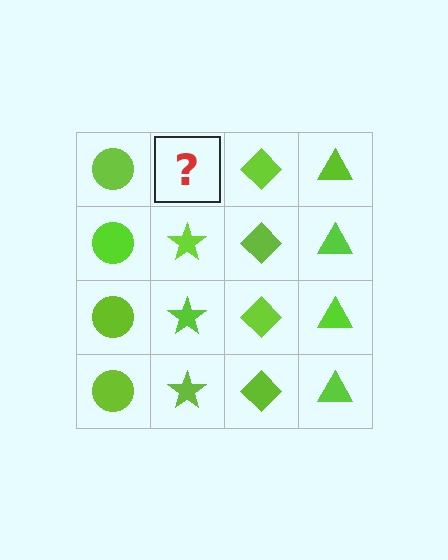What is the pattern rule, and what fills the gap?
The rule is that each column has a consistent shape. The gap should be filled with a lime star.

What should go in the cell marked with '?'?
The missing cell should contain a lime star.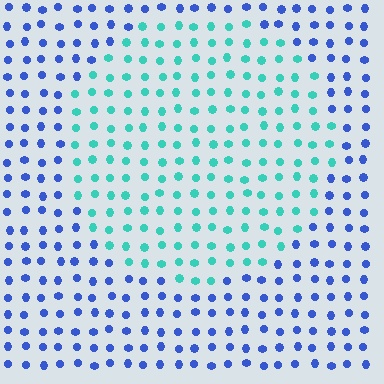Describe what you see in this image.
The image is filled with small blue elements in a uniform arrangement. A circle-shaped region is visible where the elements are tinted to a slightly different hue, forming a subtle color boundary.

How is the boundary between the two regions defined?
The boundary is defined purely by a slight shift in hue (about 57 degrees). Spacing, size, and orientation are identical on both sides.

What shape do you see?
I see a circle.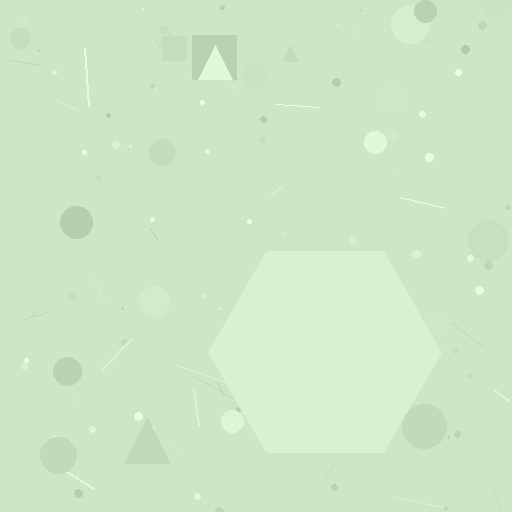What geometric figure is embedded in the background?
A hexagon is embedded in the background.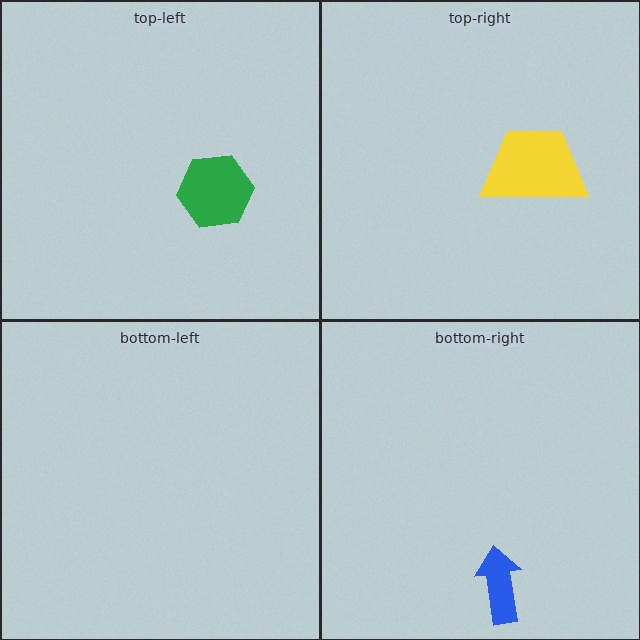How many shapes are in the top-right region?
1.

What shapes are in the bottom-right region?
The blue arrow.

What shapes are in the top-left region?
The green hexagon.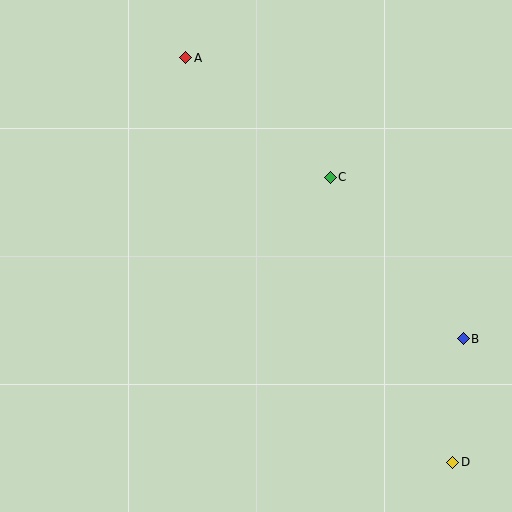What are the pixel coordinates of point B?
Point B is at (463, 339).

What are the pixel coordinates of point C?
Point C is at (330, 177).